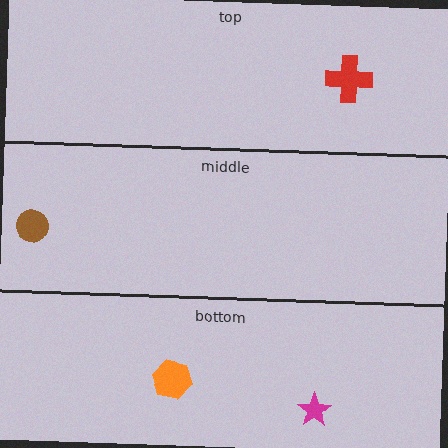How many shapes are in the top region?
1.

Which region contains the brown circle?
The middle region.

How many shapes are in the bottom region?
2.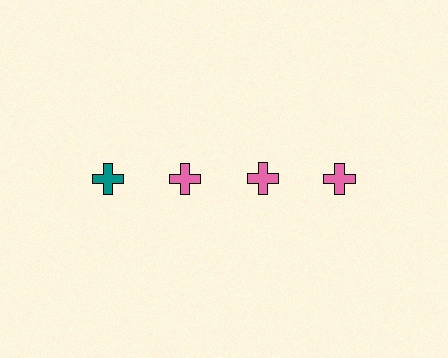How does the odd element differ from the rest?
It has a different color: teal instead of pink.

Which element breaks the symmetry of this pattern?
The teal cross in the top row, leftmost column breaks the symmetry. All other shapes are pink crosses.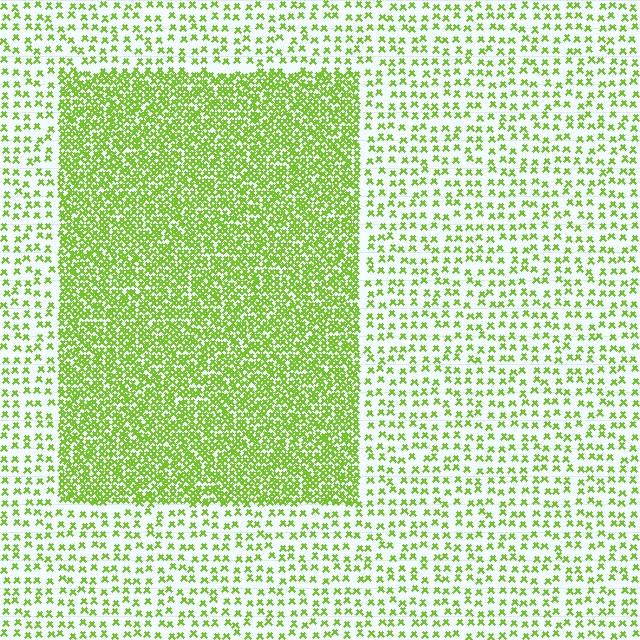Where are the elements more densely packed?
The elements are more densely packed inside the rectangle boundary.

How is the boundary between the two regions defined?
The boundary is defined by a change in element density (approximately 2.9x ratio). All elements are the same color, size, and shape.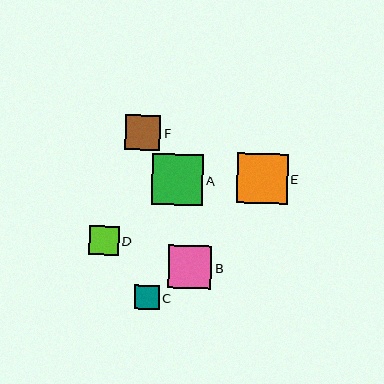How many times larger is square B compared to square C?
Square B is approximately 1.7 times the size of square C.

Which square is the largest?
Square A is the largest with a size of approximately 51 pixels.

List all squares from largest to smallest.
From largest to smallest: A, E, B, F, D, C.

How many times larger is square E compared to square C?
Square E is approximately 2.0 times the size of square C.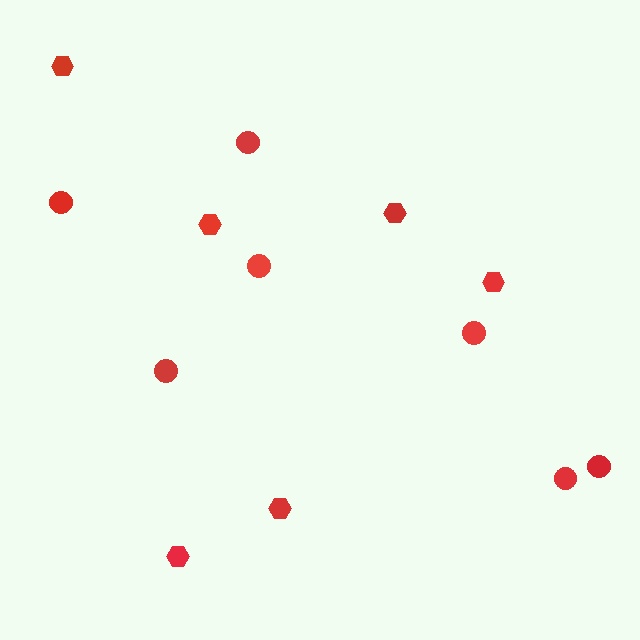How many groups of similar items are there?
There are 2 groups: one group of hexagons (6) and one group of circles (7).